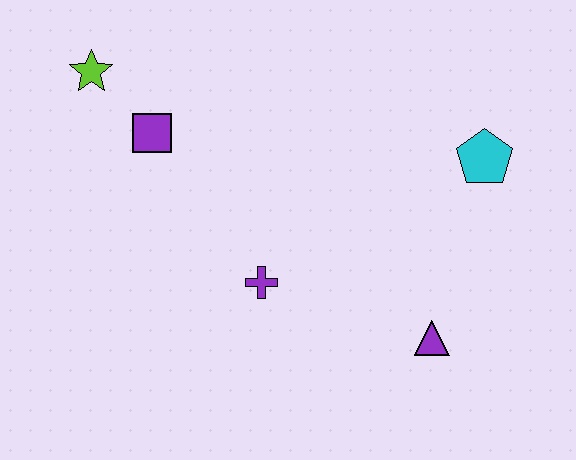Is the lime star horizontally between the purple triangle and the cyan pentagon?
No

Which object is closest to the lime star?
The purple square is closest to the lime star.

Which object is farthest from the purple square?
The purple triangle is farthest from the purple square.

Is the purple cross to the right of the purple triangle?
No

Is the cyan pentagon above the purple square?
No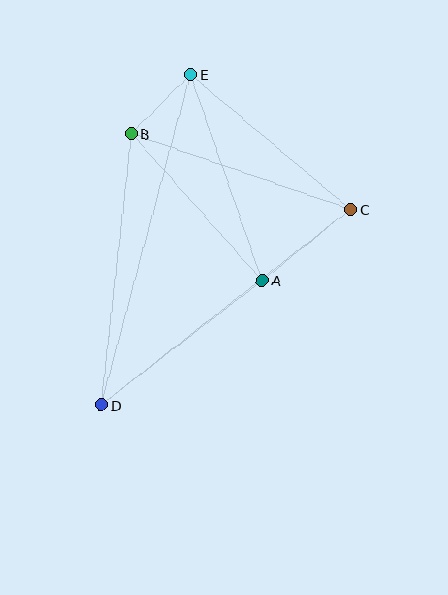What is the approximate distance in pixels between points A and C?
The distance between A and C is approximately 113 pixels.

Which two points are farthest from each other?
Points D and E are farthest from each other.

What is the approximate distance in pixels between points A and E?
The distance between A and E is approximately 218 pixels.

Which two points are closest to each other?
Points B and E are closest to each other.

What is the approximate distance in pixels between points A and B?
The distance between A and B is approximately 197 pixels.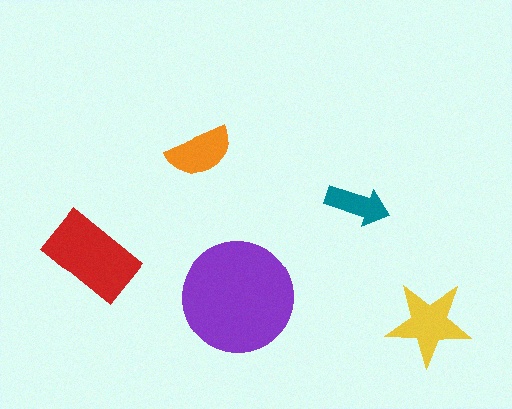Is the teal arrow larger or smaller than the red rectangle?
Smaller.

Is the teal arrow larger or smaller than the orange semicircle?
Smaller.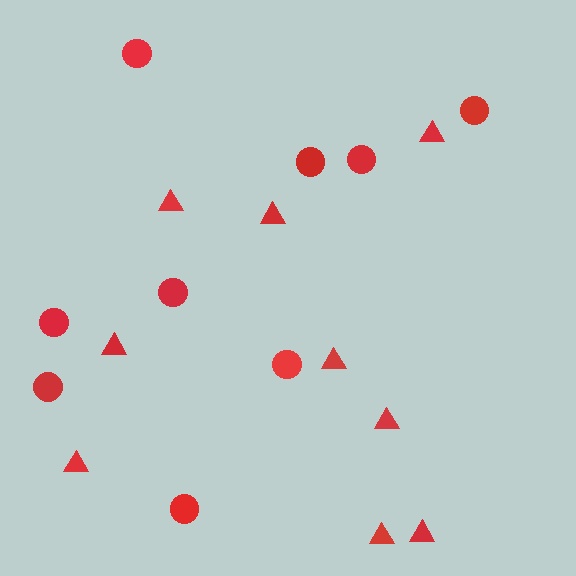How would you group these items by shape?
There are 2 groups: one group of triangles (9) and one group of circles (9).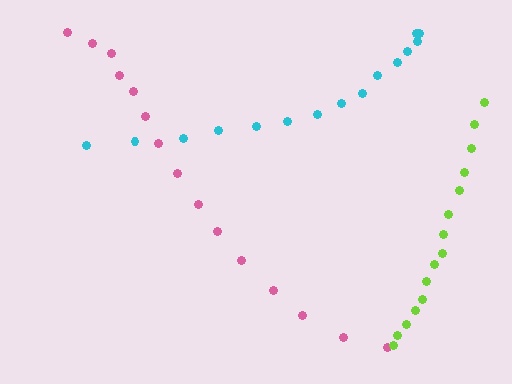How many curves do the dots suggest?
There are 3 distinct paths.